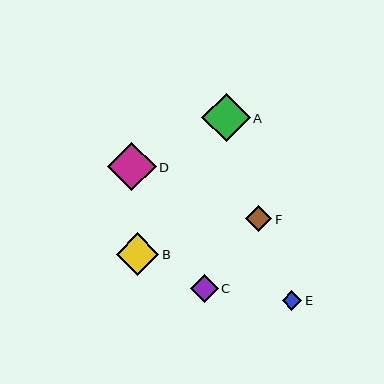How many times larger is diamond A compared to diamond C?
Diamond A is approximately 1.7 times the size of diamond C.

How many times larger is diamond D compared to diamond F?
Diamond D is approximately 1.9 times the size of diamond F.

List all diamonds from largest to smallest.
From largest to smallest: D, A, B, C, F, E.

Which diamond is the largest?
Diamond D is the largest with a size of approximately 49 pixels.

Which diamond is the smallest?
Diamond E is the smallest with a size of approximately 19 pixels.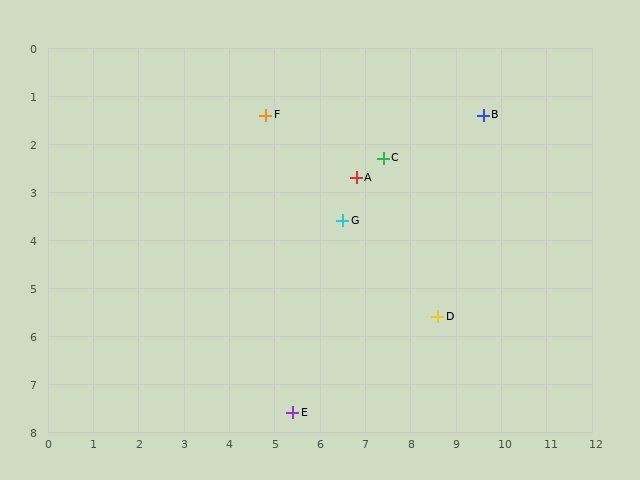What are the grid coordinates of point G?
Point G is at approximately (6.5, 3.6).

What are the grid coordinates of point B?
Point B is at approximately (9.6, 1.4).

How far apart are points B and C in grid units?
Points B and C are about 2.4 grid units apart.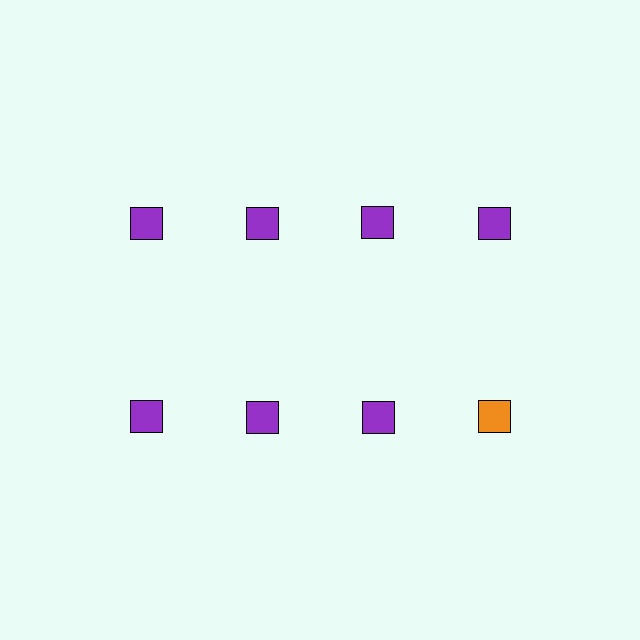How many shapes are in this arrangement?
There are 8 shapes arranged in a grid pattern.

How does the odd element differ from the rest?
It has a different color: orange instead of purple.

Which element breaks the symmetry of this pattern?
The orange square in the second row, second from right column breaks the symmetry. All other shapes are purple squares.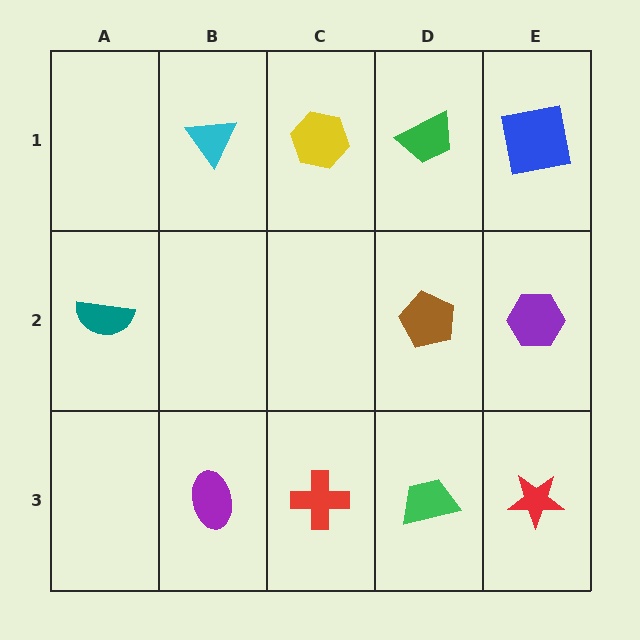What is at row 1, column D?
A green trapezoid.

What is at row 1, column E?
A blue square.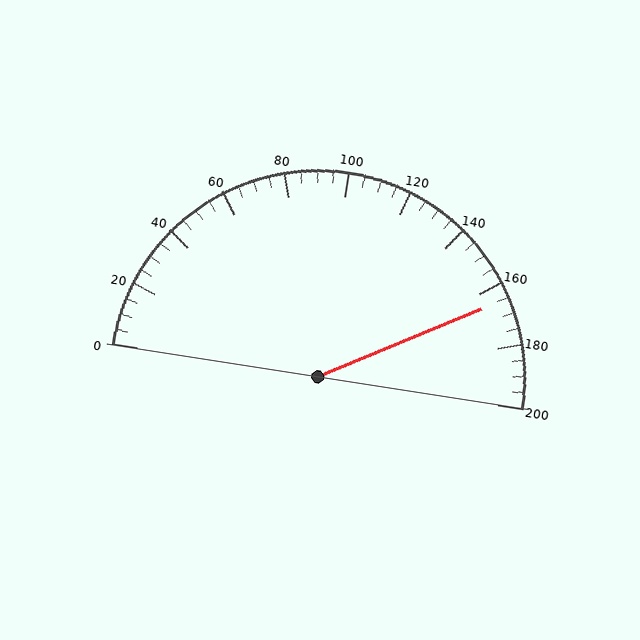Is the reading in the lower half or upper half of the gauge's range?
The reading is in the upper half of the range (0 to 200).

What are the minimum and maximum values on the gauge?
The gauge ranges from 0 to 200.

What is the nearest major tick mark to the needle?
The nearest major tick mark is 160.